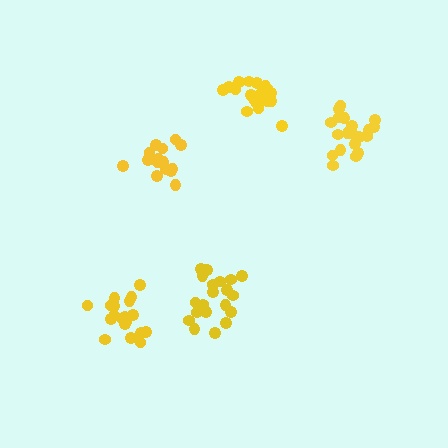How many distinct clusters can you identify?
There are 5 distinct clusters.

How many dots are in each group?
Group 1: 16 dots, Group 2: 19 dots, Group 3: 20 dots, Group 4: 19 dots, Group 5: 21 dots (95 total).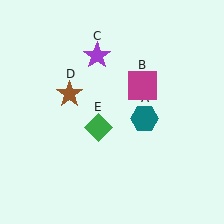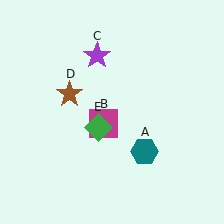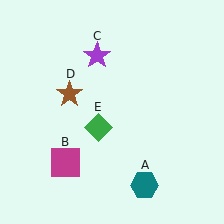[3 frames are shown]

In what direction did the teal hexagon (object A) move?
The teal hexagon (object A) moved down.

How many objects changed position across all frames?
2 objects changed position: teal hexagon (object A), magenta square (object B).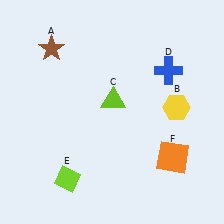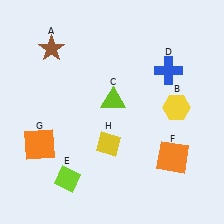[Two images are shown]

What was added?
An orange square (G), a yellow diamond (H) were added in Image 2.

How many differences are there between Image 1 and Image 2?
There are 2 differences between the two images.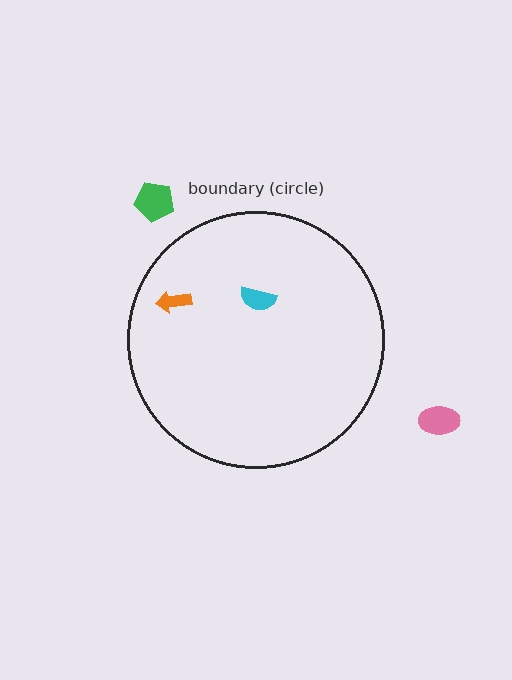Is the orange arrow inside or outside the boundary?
Inside.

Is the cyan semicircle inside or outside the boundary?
Inside.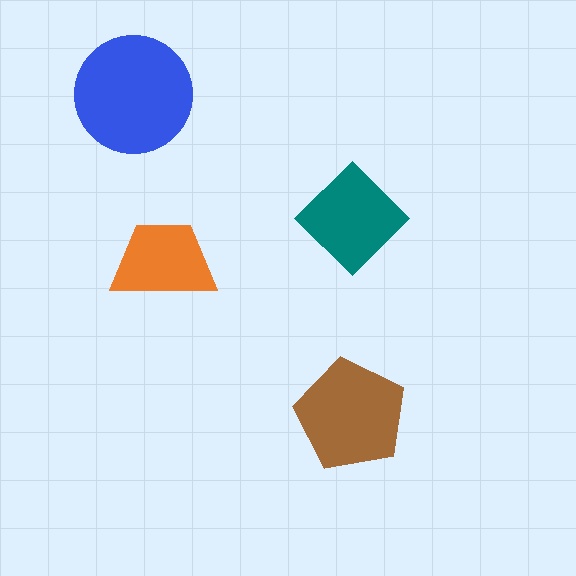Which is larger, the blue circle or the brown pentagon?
The blue circle.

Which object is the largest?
The blue circle.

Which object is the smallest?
The orange trapezoid.